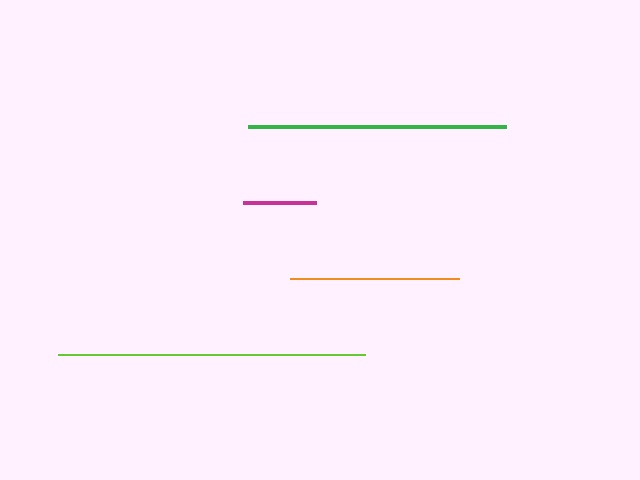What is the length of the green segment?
The green segment is approximately 258 pixels long.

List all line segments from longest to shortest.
From longest to shortest: lime, green, orange, magenta.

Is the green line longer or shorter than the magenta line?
The green line is longer than the magenta line.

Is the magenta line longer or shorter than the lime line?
The lime line is longer than the magenta line.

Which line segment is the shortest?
The magenta line is the shortest at approximately 73 pixels.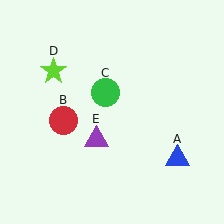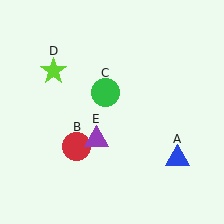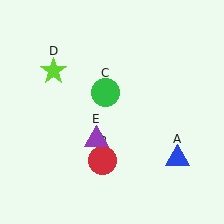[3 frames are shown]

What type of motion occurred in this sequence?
The red circle (object B) rotated counterclockwise around the center of the scene.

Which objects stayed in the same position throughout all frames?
Blue triangle (object A) and green circle (object C) and lime star (object D) and purple triangle (object E) remained stationary.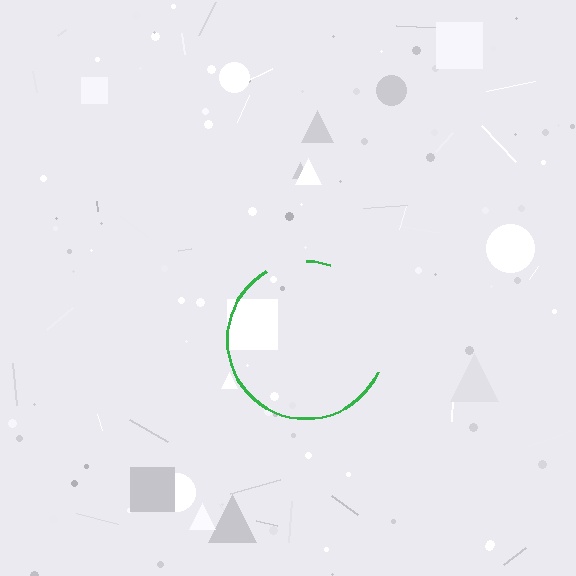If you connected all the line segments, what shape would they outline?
They would outline a circle.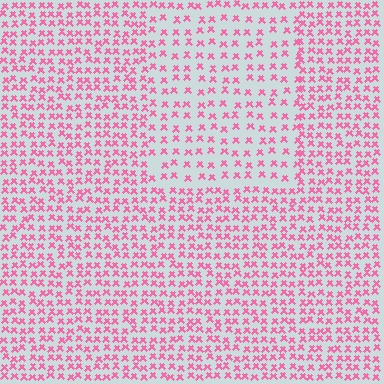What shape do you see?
I see a rectangle.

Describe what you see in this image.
The image contains small pink elements arranged at two different densities. A rectangle-shaped region is visible where the elements are less densely packed than the surrounding area.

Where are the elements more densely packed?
The elements are more densely packed outside the rectangle boundary.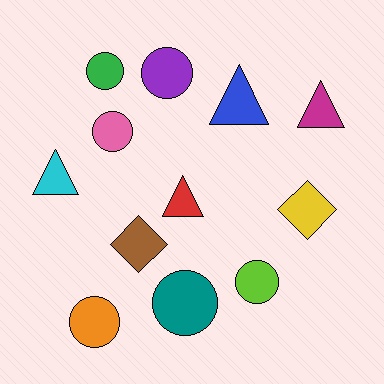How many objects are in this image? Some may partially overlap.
There are 12 objects.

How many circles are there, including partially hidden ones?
There are 6 circles.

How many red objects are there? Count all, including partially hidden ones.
There is 1 red object.